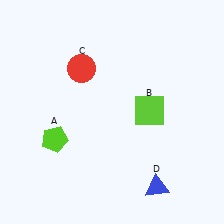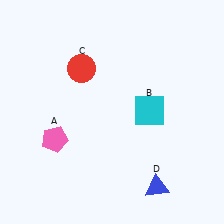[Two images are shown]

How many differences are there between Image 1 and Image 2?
There are 2 differences between the two images.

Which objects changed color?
A changed from lime to pink. B changed from lime to cyan.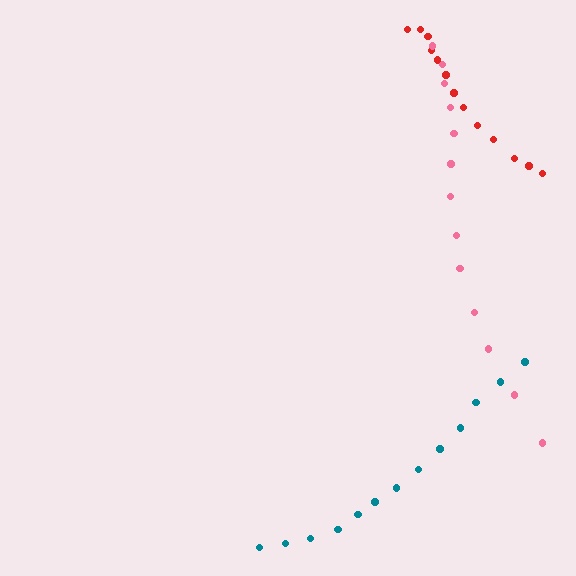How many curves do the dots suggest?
There are 3 distinct paths.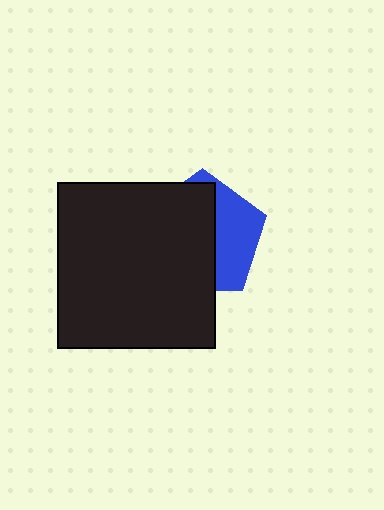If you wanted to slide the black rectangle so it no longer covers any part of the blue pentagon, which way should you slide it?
Slide it left — that is the most direct way to separate the two shapes.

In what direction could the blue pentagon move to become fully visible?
The blue pentagon could move right. That would shift it out from behind the black rectangle entirely.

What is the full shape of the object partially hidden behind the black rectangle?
The partially hidden object is a blue pentagon.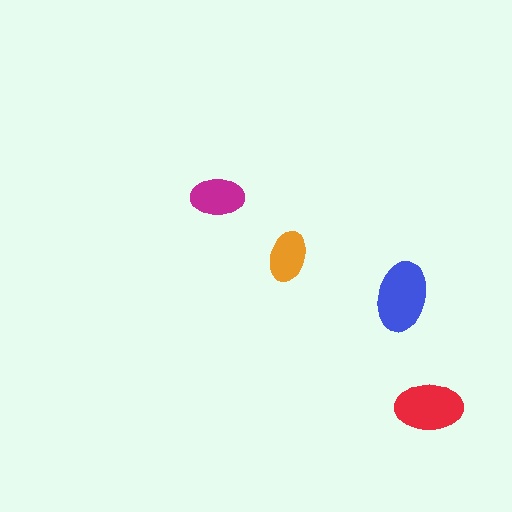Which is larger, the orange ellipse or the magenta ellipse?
The magenta one.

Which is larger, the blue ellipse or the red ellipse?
The blue one.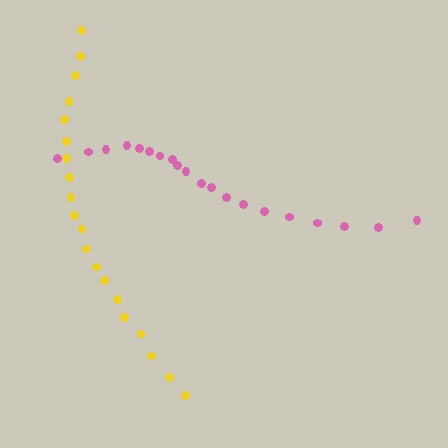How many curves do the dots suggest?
There are 2 distinct paths.